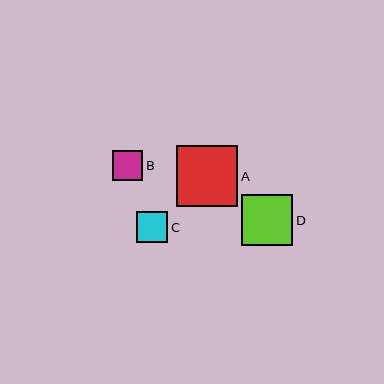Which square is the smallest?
Square B is the smallest with a size of approximately 30 pixels.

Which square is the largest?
Square A is the largest with a size of approximately 61 pixels.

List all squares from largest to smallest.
From largest to smallest: A, D, C, B.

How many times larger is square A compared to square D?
Square A is approximately 1.2 times the size of square D.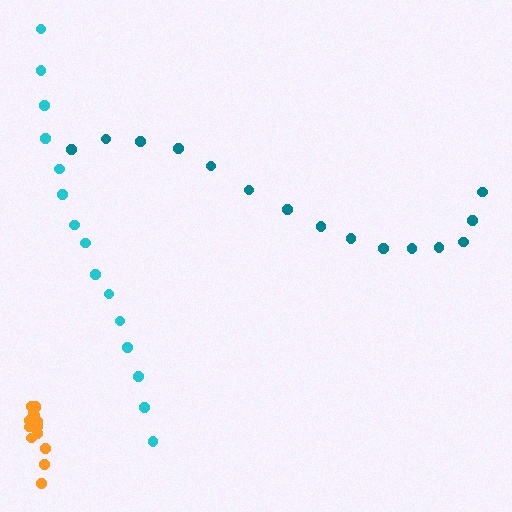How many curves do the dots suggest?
There are 3 distinct paths.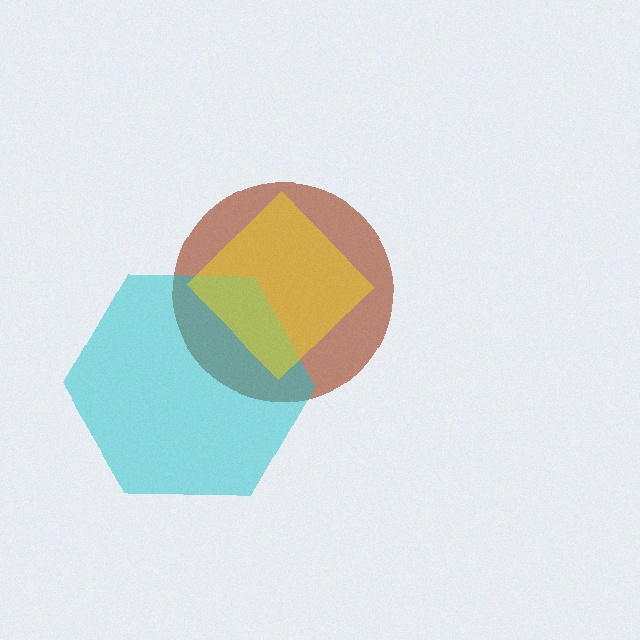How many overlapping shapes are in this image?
There are 3 overlapping shapes in the image.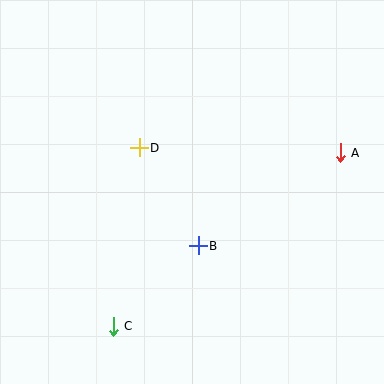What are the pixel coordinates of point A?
Point A is at (340, 153).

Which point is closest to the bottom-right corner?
Point B is closest to the bottom-right corner.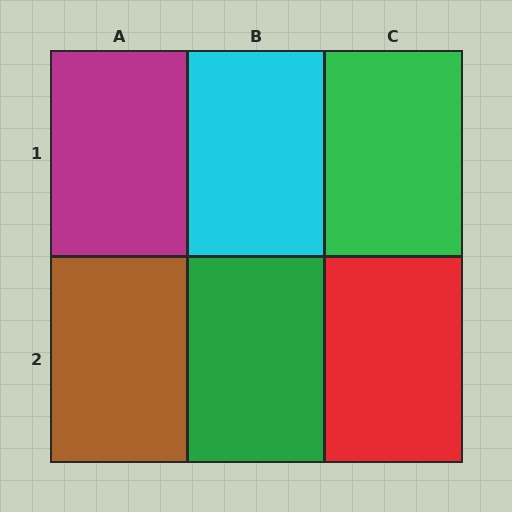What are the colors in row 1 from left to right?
Magenta, cyan, green.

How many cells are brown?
1 cell is brown.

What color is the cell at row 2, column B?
Green.